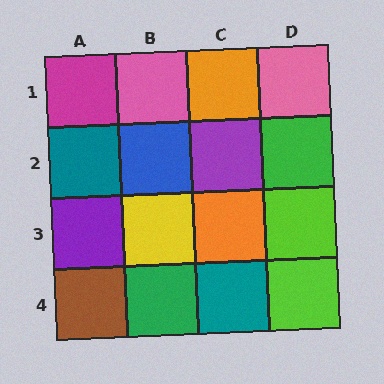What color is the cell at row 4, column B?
Green.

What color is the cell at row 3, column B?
Yellow.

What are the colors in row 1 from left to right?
Magenta, pink, orange, pink.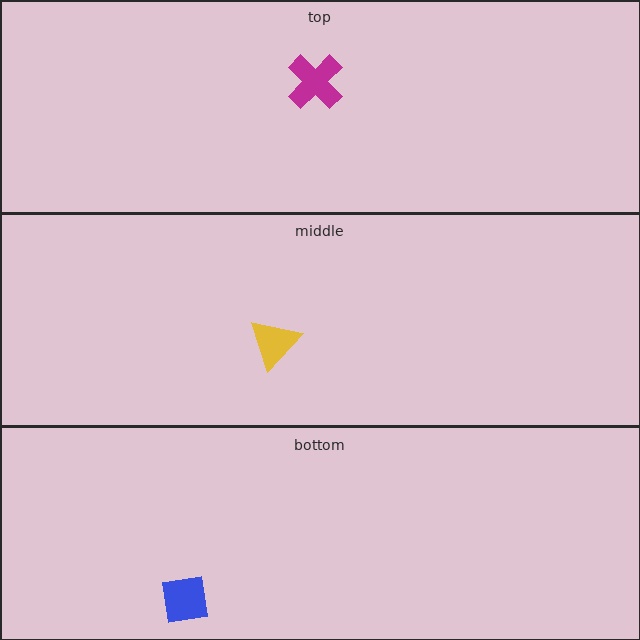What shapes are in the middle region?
The yellow triangle.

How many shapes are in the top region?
1.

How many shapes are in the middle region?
1.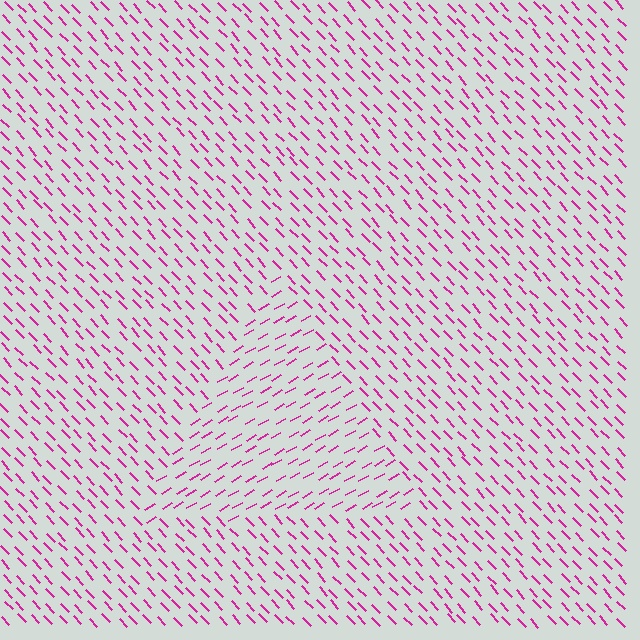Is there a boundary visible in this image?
Yes, there is a texture boundary formed by a change in line orientation.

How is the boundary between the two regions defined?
The boundary is defined purely by a change in line orientation (approximately 77 degrees difference). All lines are the same color and thickness.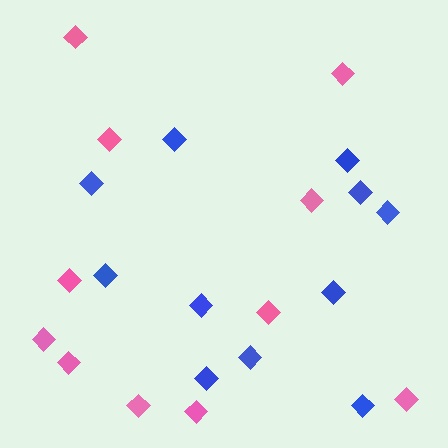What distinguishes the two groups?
There are 2 groups: one group of blue diamonds (11) and one group of pink diamonds (11).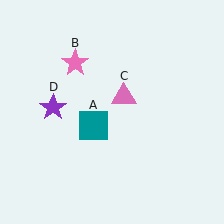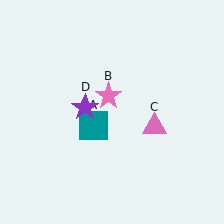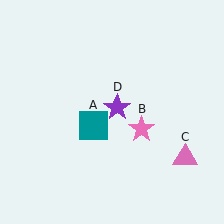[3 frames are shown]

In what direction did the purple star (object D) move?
The purple star (object D) moved right.